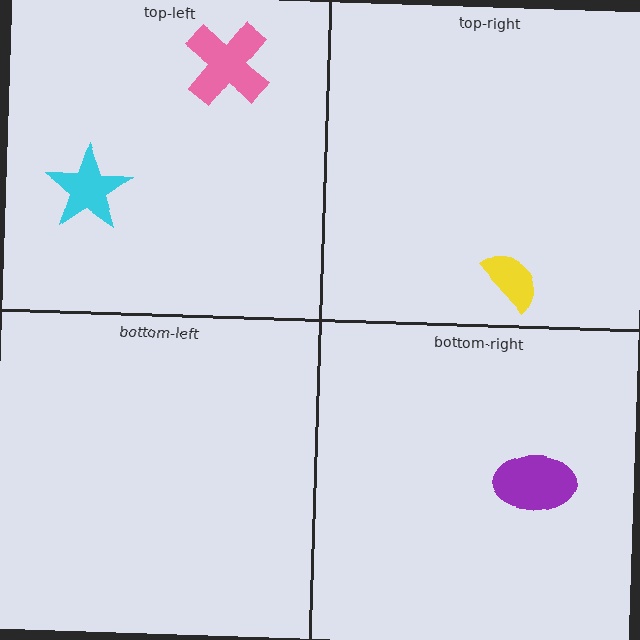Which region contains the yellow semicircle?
The top-right region.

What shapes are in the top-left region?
The cyan star, the pink cross.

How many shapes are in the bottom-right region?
1.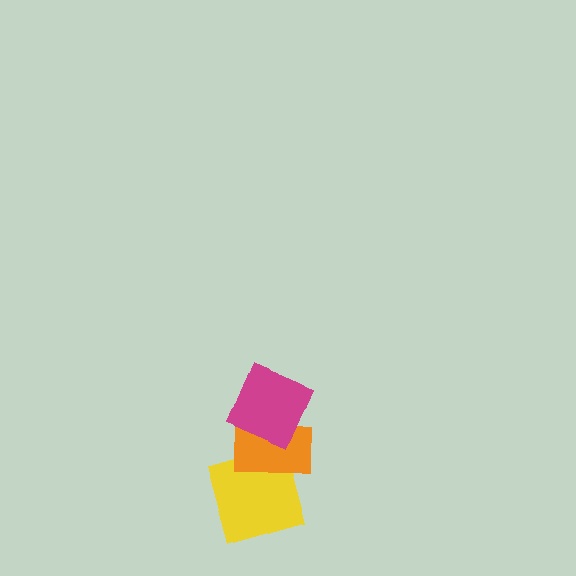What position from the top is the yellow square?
The yellow square is 3rd from the top.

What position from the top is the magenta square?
The magenta square is 1st from the top.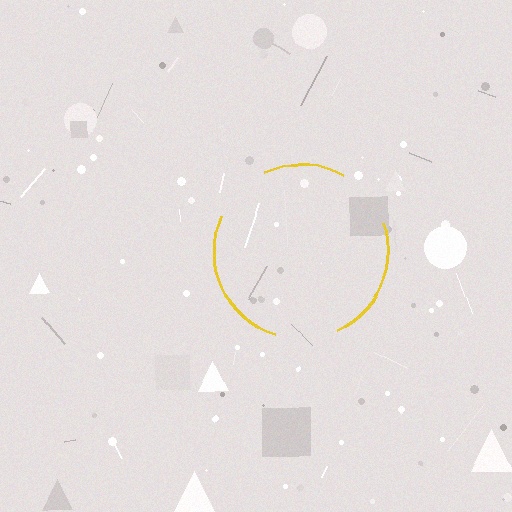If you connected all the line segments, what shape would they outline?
They would outline a circle.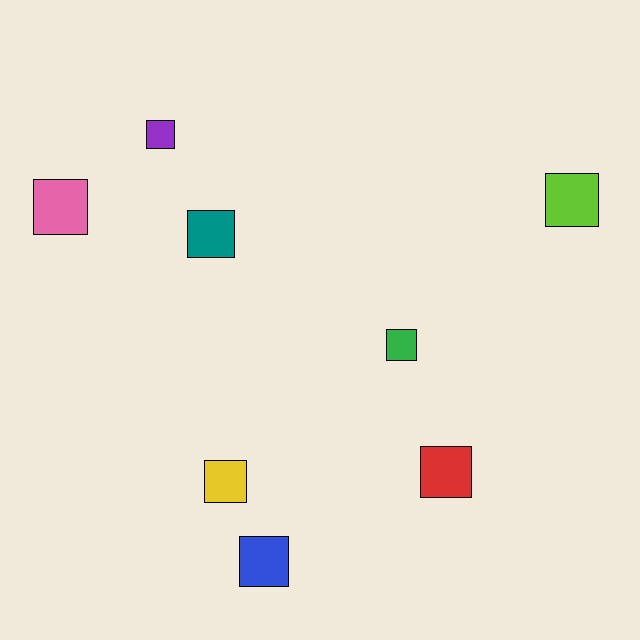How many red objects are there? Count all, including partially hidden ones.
There is 1 red object.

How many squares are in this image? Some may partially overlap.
There are 8 squares.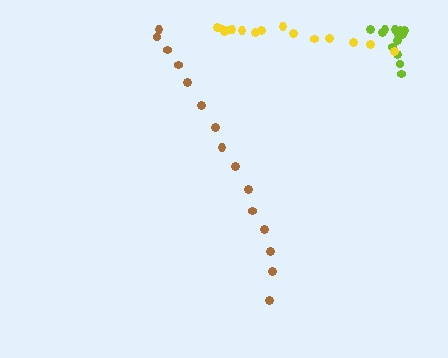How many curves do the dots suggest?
There are 3 distinct paths.